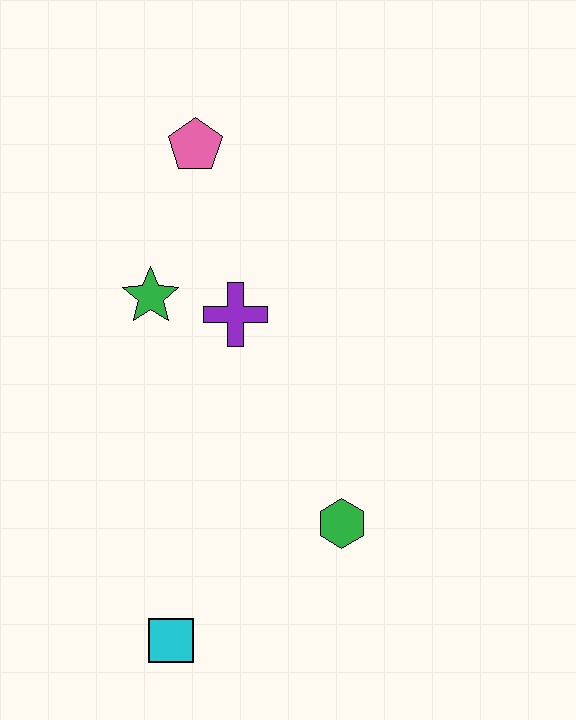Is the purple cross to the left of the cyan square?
No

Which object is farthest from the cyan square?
The pink pentagon is farthest from the cyan square.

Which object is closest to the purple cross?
The green star is closest to the purple cross.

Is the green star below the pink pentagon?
Yes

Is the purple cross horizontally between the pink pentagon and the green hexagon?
Yes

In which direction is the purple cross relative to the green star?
The purple cross is to the right of the green star.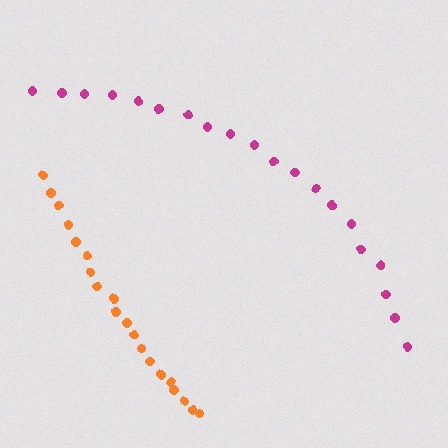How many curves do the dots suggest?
There are 2 distinct paths.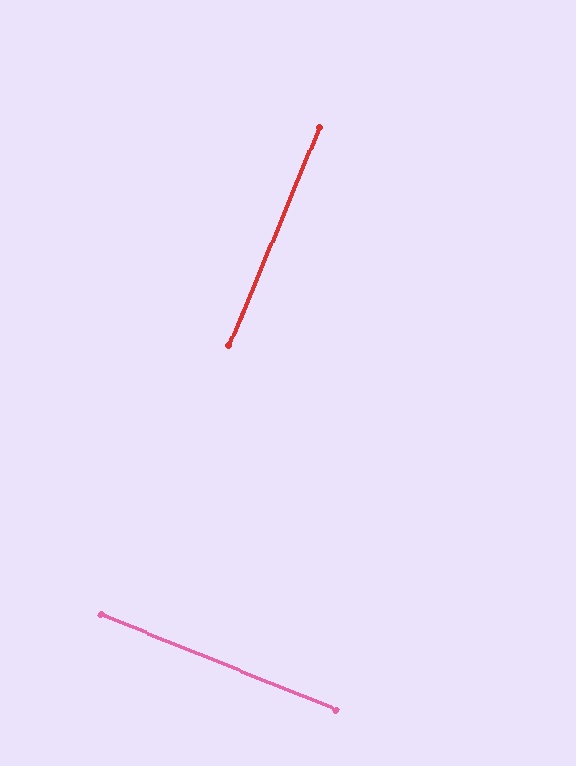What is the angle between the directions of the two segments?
Approximately 89 degrees.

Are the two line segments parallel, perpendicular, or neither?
Perpendicular — they meet at approximately 89°.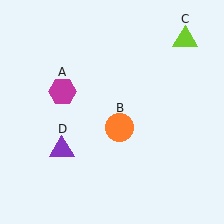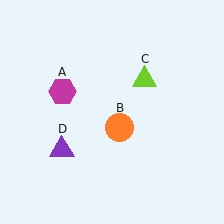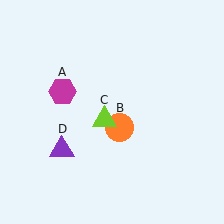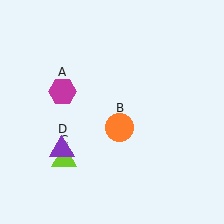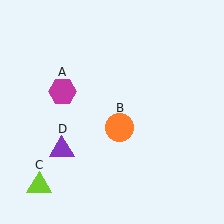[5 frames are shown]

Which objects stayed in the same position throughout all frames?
Magenta hexagon (object A) and orange circle (object B) and purple triangle (object D) remained stationary.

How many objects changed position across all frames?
1 object changed position: lime triangle (object C).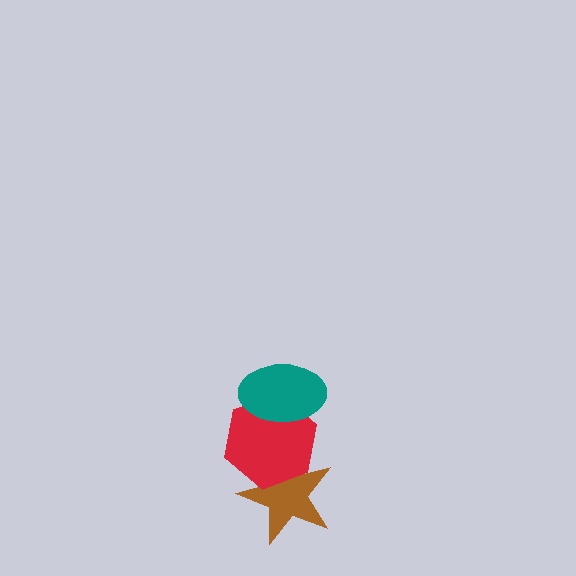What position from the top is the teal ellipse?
The teal ellipse is 1st from the top.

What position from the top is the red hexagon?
The red hexagon is 2nd from the top.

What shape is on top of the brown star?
The red hexagon is on top of the brown star.